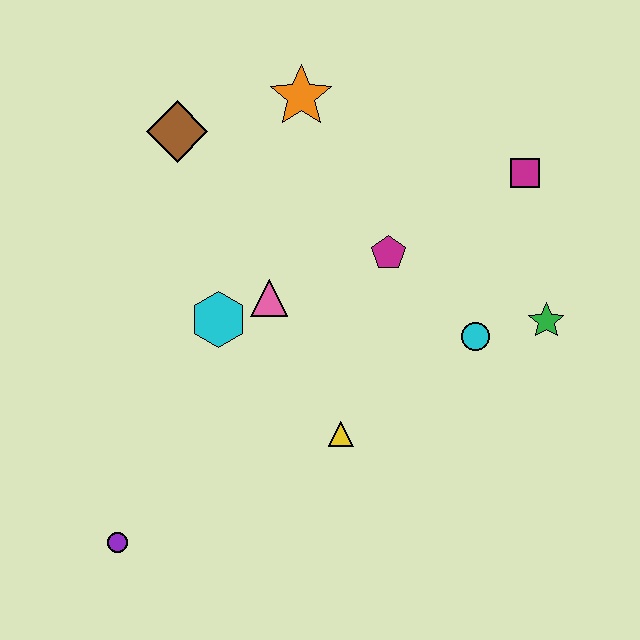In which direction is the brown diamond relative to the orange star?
The brown diamond is to the left of the orange star.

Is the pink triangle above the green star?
Yes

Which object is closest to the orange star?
The brown diamond is closest to the orange star.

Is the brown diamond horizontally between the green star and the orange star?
No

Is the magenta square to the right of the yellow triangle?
Yes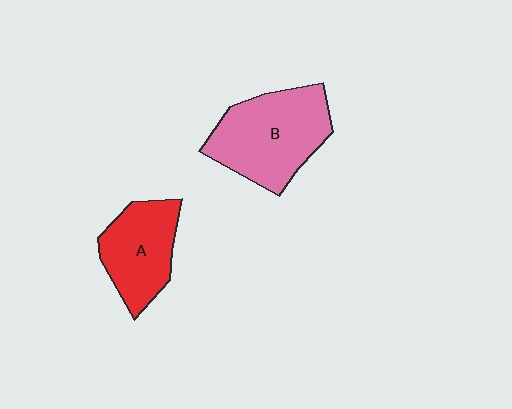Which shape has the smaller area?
Shape A (red).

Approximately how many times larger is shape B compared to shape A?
Approximately 1.4 times.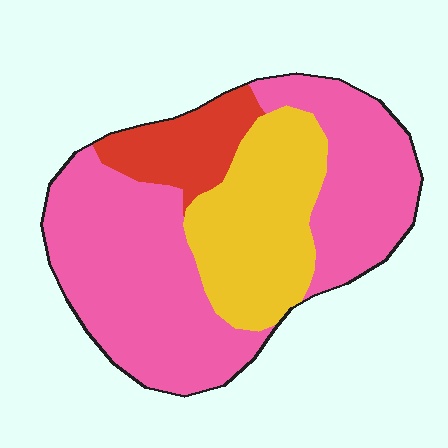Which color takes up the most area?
Pink, at roughly 60%.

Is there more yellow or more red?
Yellow.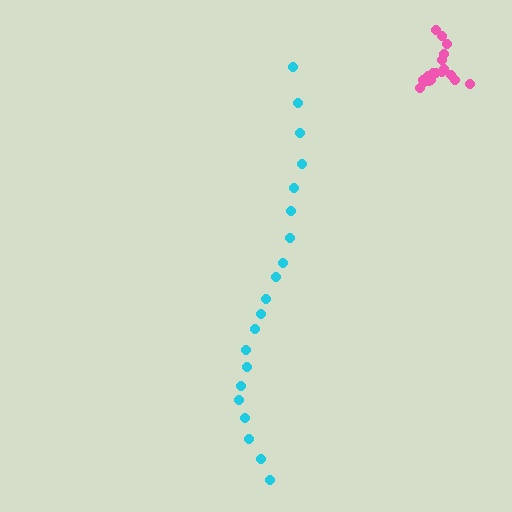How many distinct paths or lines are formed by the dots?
There are 2 distinct paths.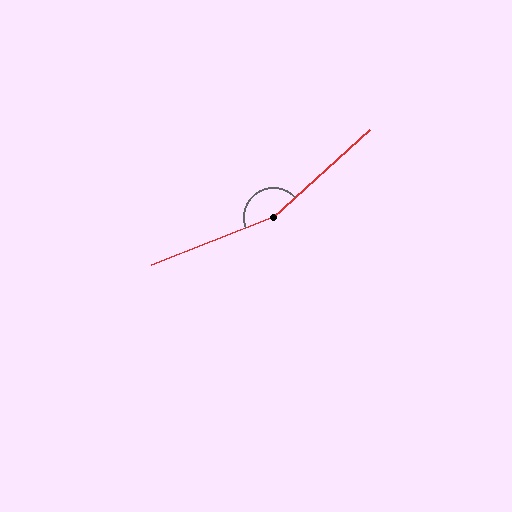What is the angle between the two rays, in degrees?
Approximately 159 degrees.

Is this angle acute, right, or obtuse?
It is obtuse.